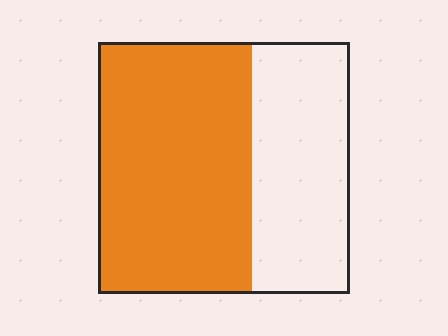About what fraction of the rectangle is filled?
About three fifths (3/5).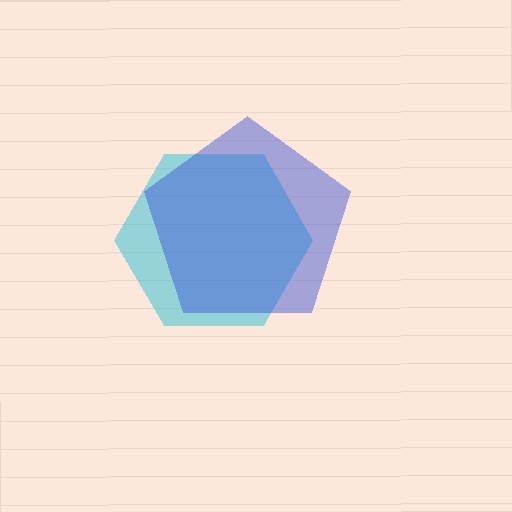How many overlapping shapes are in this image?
There are 2 overlapping shapes in the image.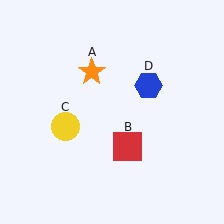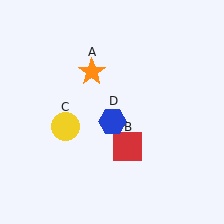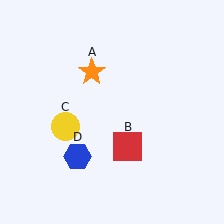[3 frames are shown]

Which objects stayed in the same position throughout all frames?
Orange star (object A) and red square (object B) and yellow circle (object C) remained stationary.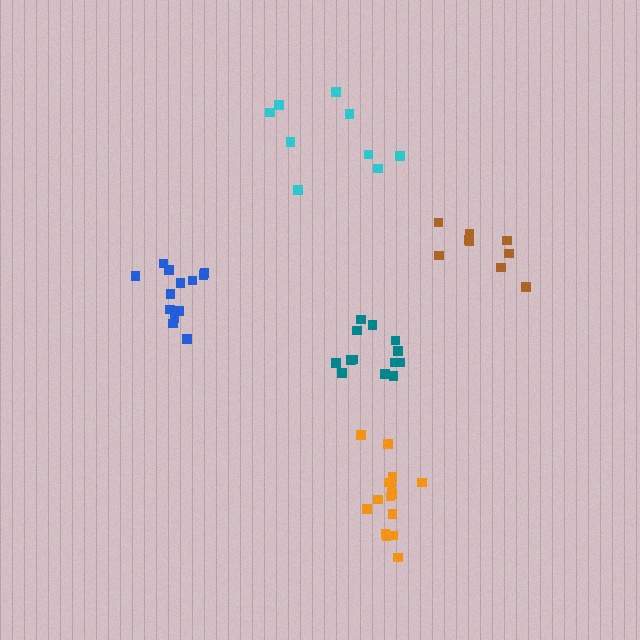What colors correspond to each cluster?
The clusters are colored: orange, teal, blue, cyan, brown.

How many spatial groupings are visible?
There are 5 spatial groupings.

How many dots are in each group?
Group 1: 15 dots, Group 2: 13 dots, Group 3: 13 dots, Group 4: 9 dots, Group 5: 9 dots (59 total).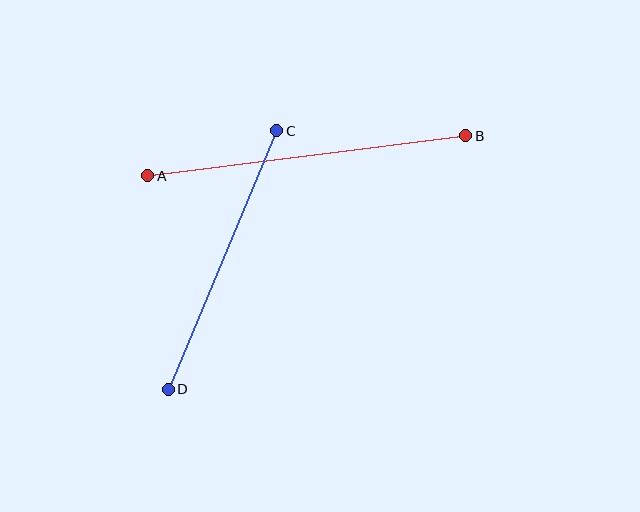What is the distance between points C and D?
The distance is approximately 280 pixels.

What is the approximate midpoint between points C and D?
The midpoint is at approximately (222, 260) pixels.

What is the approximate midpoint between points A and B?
The midpoint is at approximately (307, 156) pixels.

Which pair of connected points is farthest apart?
Points A and B are farthest apart.